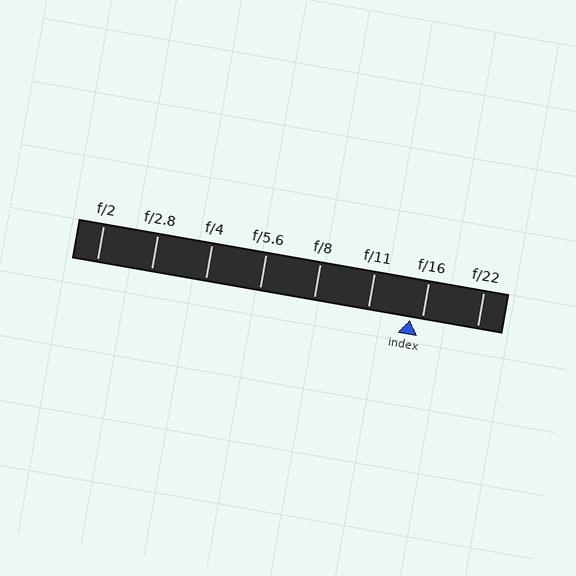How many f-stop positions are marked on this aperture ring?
There are 8 f-stop positions marked.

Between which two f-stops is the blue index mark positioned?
The index mark is between f/11 and f/16.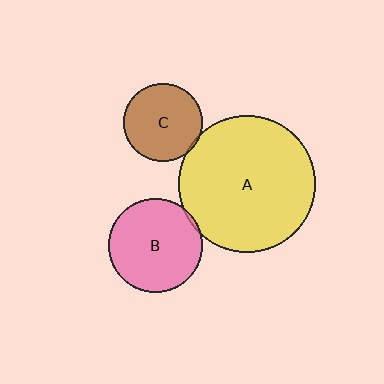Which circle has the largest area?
Circle A (yellow).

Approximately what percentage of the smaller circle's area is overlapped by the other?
Approximately 5%.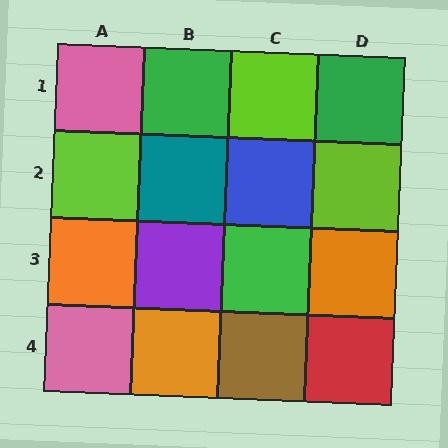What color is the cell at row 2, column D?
Lime.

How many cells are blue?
1 cell is blue.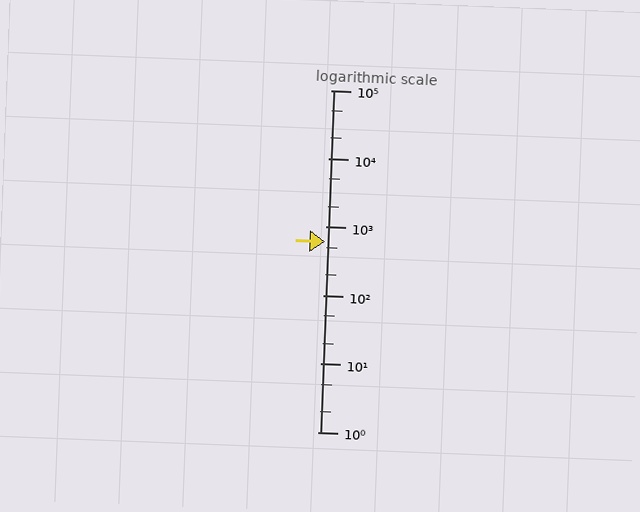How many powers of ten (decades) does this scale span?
The scale spans 5 decades, from 1 to 100000.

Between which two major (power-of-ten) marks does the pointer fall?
The pointer is between 100 and 1000.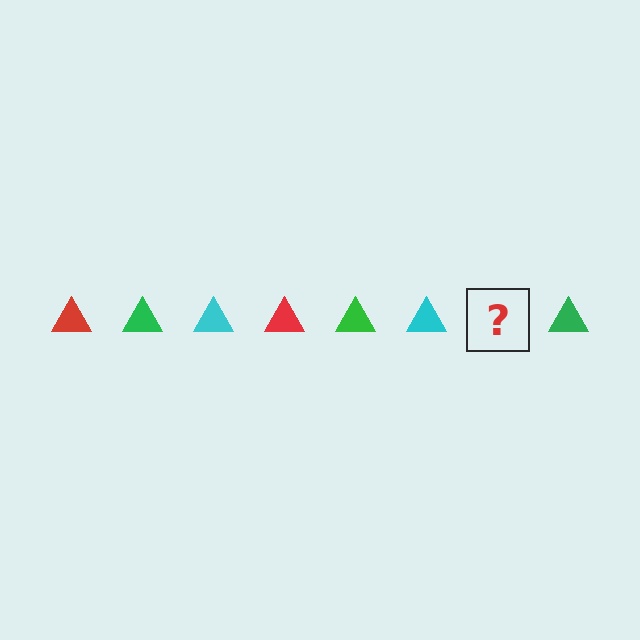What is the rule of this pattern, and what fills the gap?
The rule is that the pattern cycles through red, green, cyan triangles. The gap should be filled with a red triangle.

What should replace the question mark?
The question mark should be replaced with a red triangle.